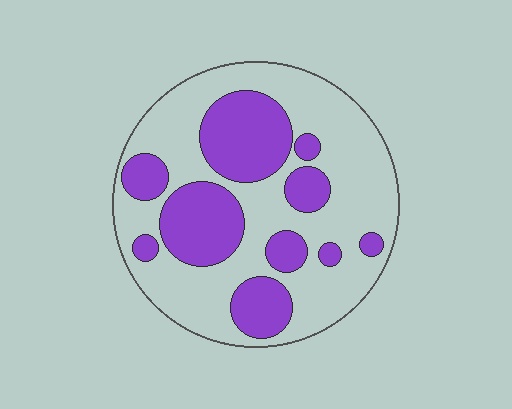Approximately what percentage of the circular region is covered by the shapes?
Approximately 35%.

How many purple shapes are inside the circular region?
10.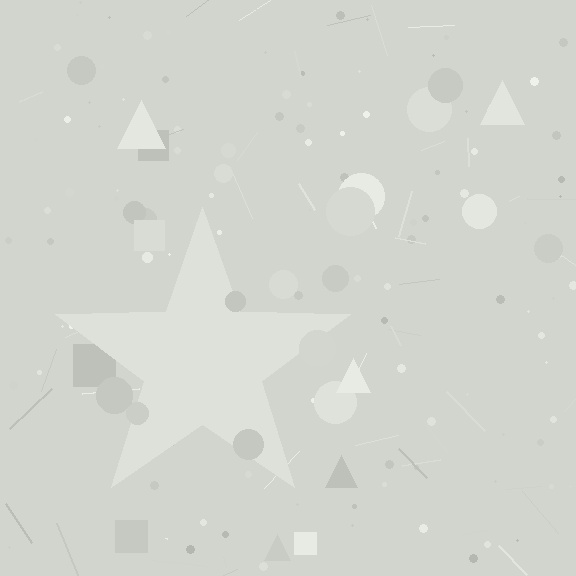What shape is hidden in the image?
A star is hidden in the image.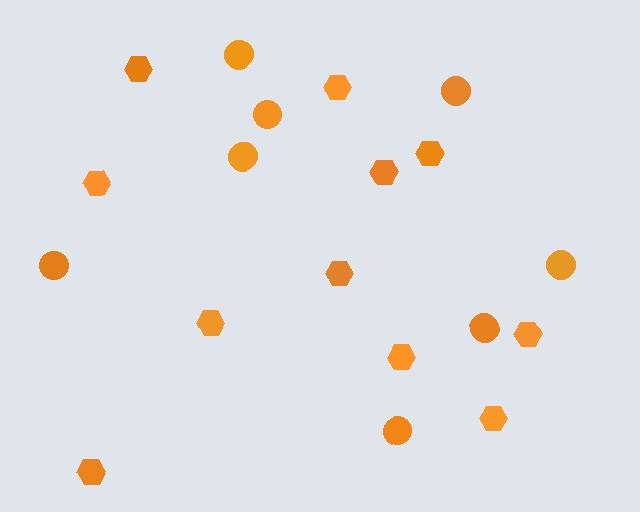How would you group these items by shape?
There are 2 groups: one group of hexagons (11) and one group of circles (8).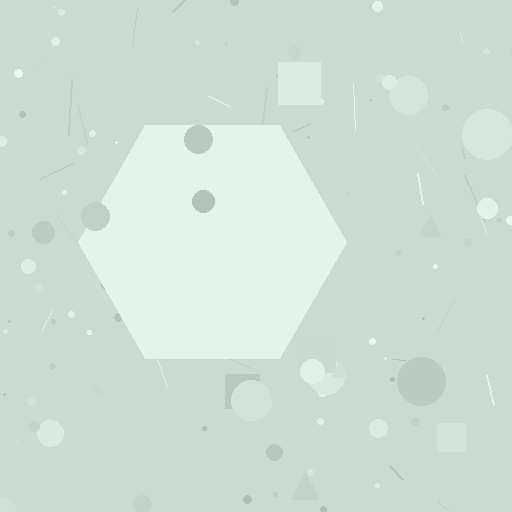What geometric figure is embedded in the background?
A hexagon is embedded in the background.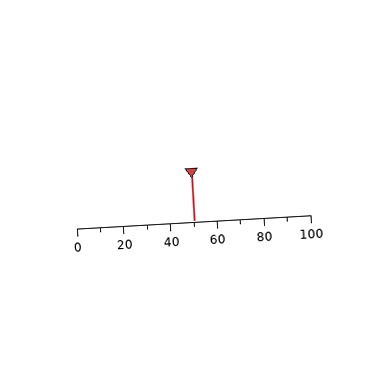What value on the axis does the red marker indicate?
The marker indicates approximately 50.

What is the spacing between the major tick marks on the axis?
The major ticks are spaced 20 apart.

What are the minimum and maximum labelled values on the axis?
The axis runs from 0 to 100.